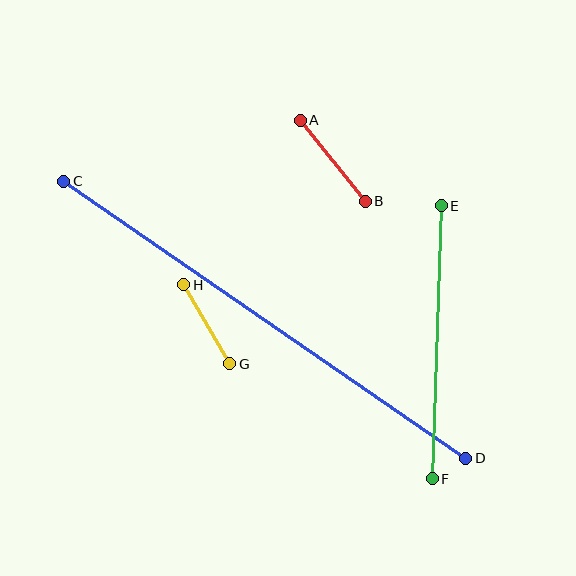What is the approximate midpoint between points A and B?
The midpoint is at approximately (333, 161) pixels.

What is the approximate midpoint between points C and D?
The midpoint is at approximately (265, 320) pixels.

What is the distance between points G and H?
The distance is approximately 92 pixels.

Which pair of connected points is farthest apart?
Points C and D are farthest apart.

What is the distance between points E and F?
The distance is approximately 273 pixels.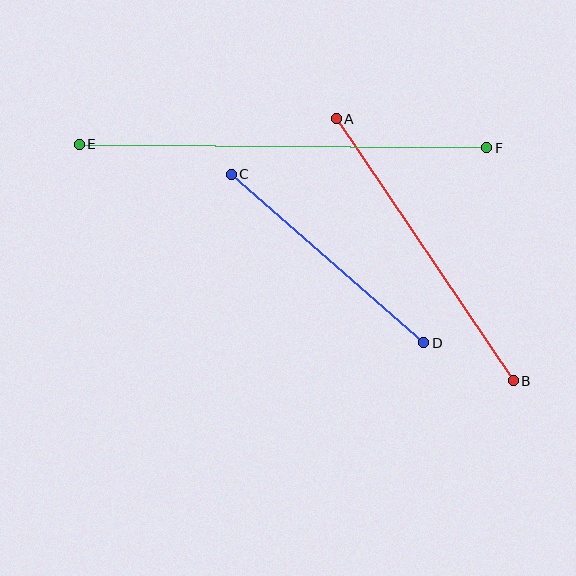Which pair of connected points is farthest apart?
Points E and F are farthest apart.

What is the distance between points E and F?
The distance is approximately 407 pixels.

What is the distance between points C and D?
The distance is approximately 256 pixels.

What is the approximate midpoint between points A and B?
The midpoint is at approximately (425, 250) pixels.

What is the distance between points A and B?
The distance is approximately 316 pixels.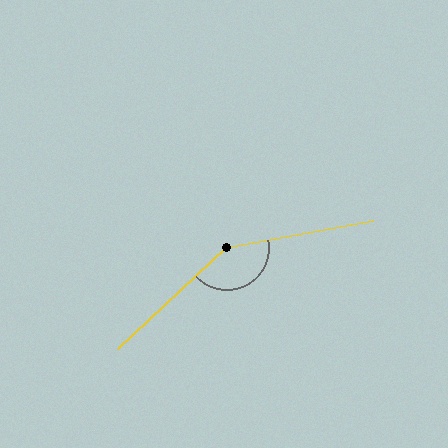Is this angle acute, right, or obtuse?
It is obtuse.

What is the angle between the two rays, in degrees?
Approximately 148 degrees.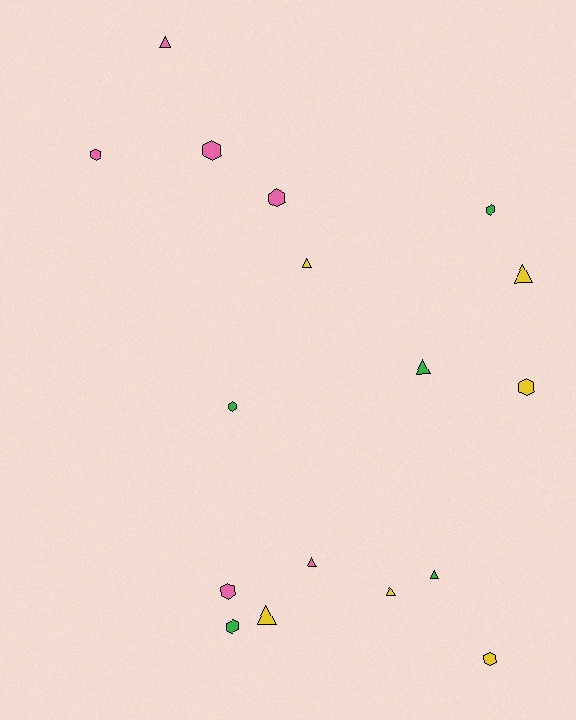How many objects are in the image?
There are 17 objects.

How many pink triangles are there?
There are 2 pink triangles.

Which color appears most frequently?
Pink, with 6 objects.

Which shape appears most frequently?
Hexagon, with 9 objects.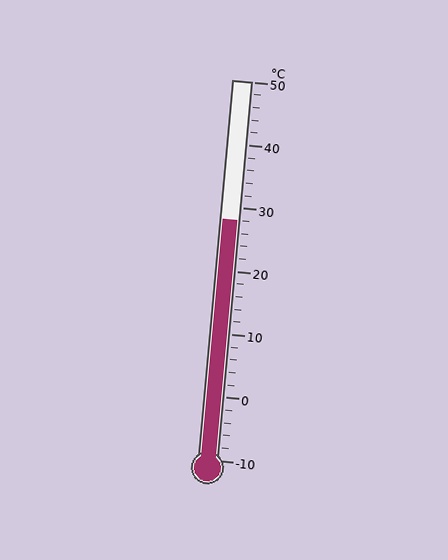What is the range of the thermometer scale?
The thermometer scale ranges from -10°C to 50°C.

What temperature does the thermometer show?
The thermometer shows approximately 28°C.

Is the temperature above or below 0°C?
The temperature is above 0°C.